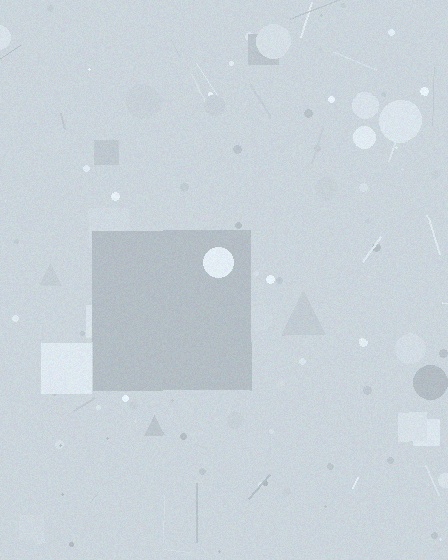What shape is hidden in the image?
A square is hidden in the image.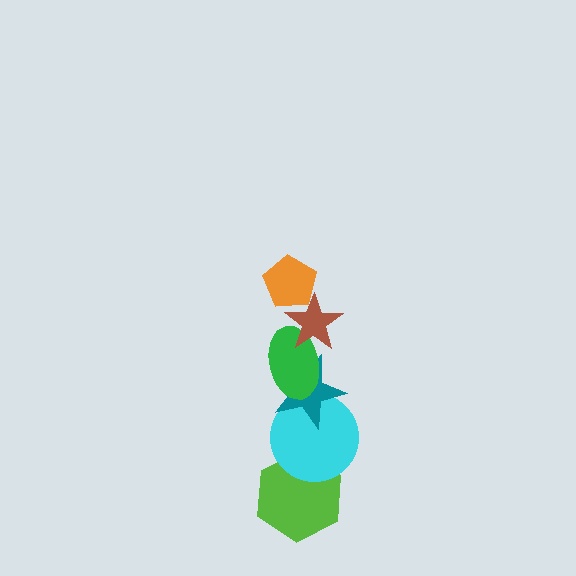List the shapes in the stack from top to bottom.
From top to bottom: the orange pentagon, the brown star, the green ellipse, the teal star, the cyan circle, the lime hexagon.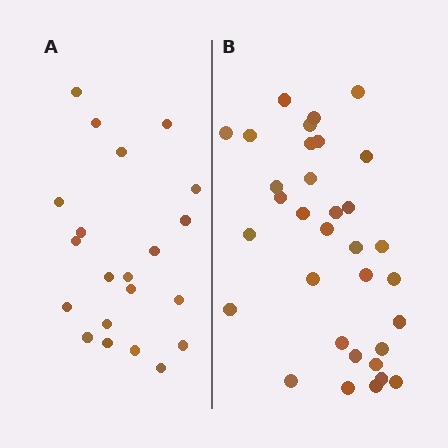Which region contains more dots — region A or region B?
Region B (the right region) has more dots.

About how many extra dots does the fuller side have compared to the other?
Region B has roughly 12 or so more dots than region A.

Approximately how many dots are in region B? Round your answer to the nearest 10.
About 30 dots. (The exact count is 33, which rounds to 30.)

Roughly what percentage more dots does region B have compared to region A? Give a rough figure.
About 55% more.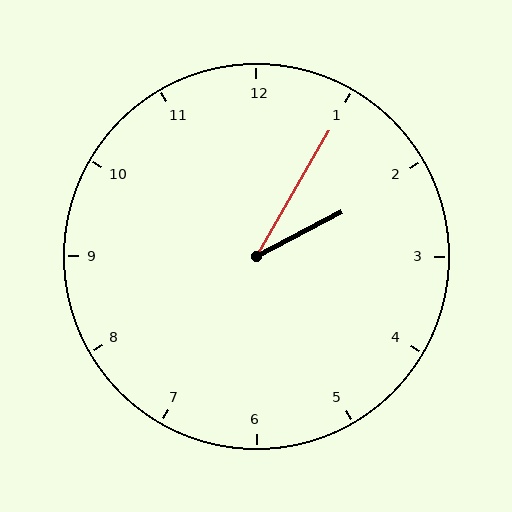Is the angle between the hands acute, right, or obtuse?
It is acute.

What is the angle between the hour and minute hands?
Approximately 32 degrees.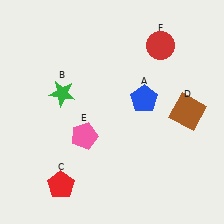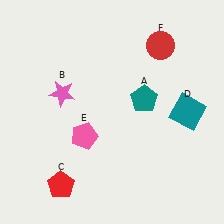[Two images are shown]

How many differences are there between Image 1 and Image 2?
There are 3 differences between the two images.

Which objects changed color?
A changed from blue to teal. B changed from green to pink. D changed from brown to teal.